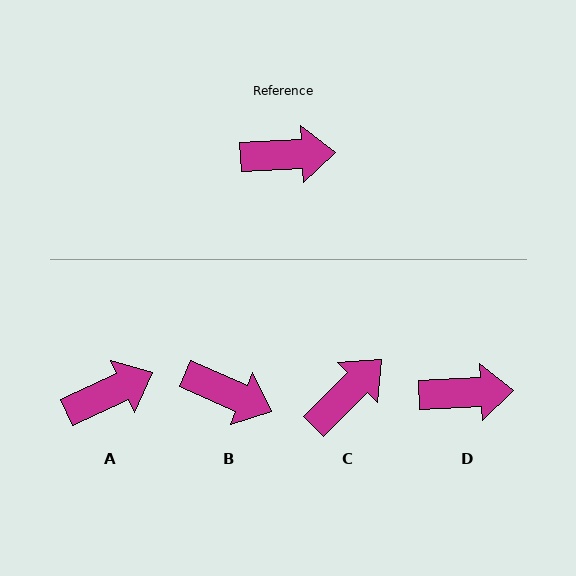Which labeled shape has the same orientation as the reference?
D.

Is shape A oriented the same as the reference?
No, it is off by about 22 degrees.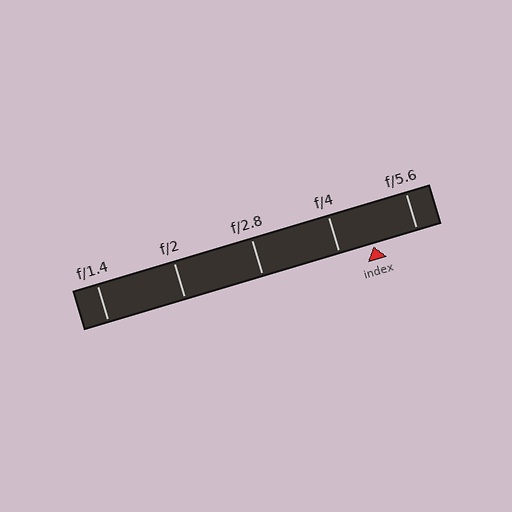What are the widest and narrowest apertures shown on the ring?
The widest aperture shown is f/1.4 and the narrowest is f/5.6.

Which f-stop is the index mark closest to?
The index mark is closest to f/4.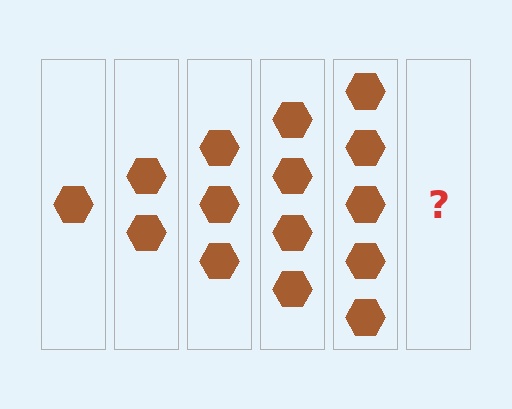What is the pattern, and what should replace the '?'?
The pattern is that each step adds one more hexagon. The '?' should be 6 hexagons.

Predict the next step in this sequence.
The next step is 6 hexagons.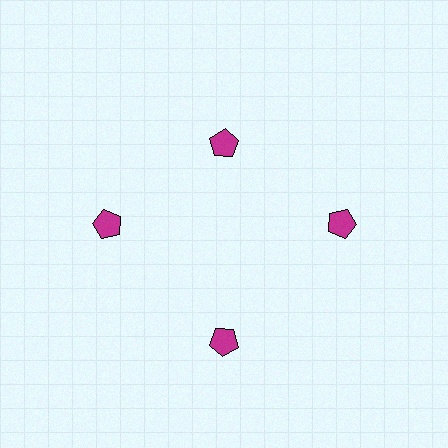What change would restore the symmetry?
The symmetry would be restored by moving it outward, back onto the ring so that all 4 pentagons sit at equal angles and equal distance from the center.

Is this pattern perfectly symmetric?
No. The 4 magenta pentagons are arranged in a ring, but one element near the 12 o'clock position is pulled inward toward the center, breaking the 4-fold rotational symmetry.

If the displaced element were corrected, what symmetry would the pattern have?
It would have 4-fold rotational symmetry — the pattern would map onto itself every 90 degrees.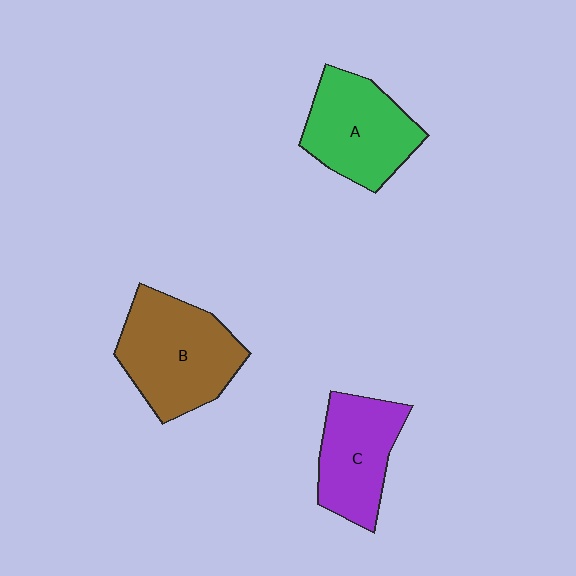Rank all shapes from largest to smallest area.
From largest to smallest: B (brown), A (green), C (purple).